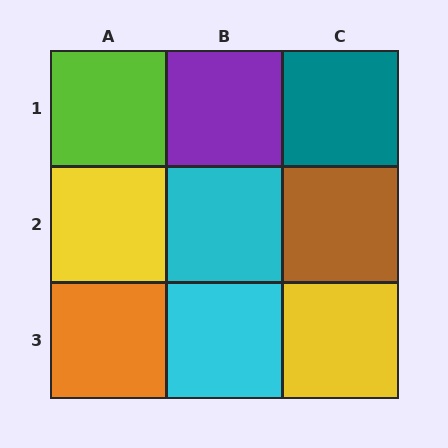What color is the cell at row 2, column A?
Yellow.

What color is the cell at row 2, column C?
Brown.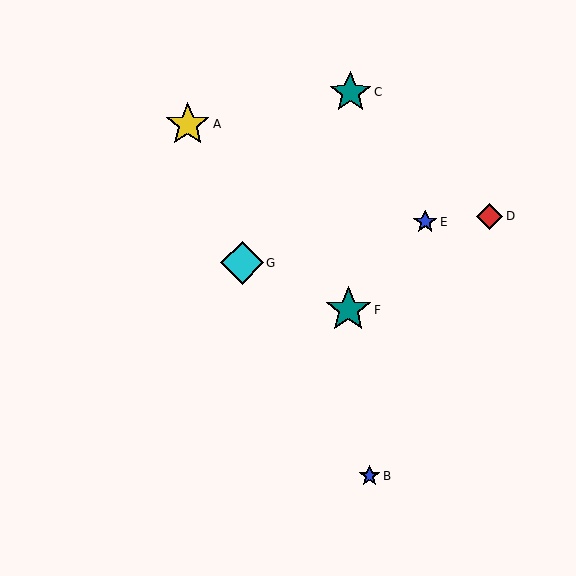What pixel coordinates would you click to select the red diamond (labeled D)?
Click at (490, 216) to select the red diamond D.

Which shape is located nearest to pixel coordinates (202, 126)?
The yellow star (labeled A) at (188, 124) is nearest to that location.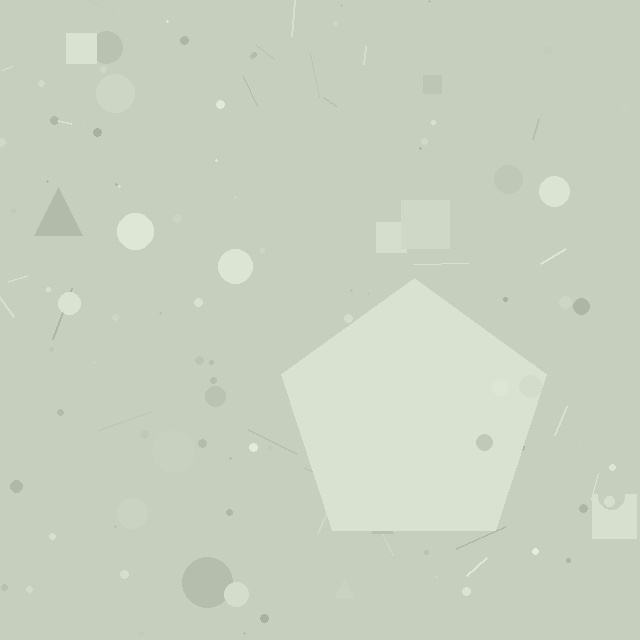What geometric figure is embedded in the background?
A pentagon is embedded in the background.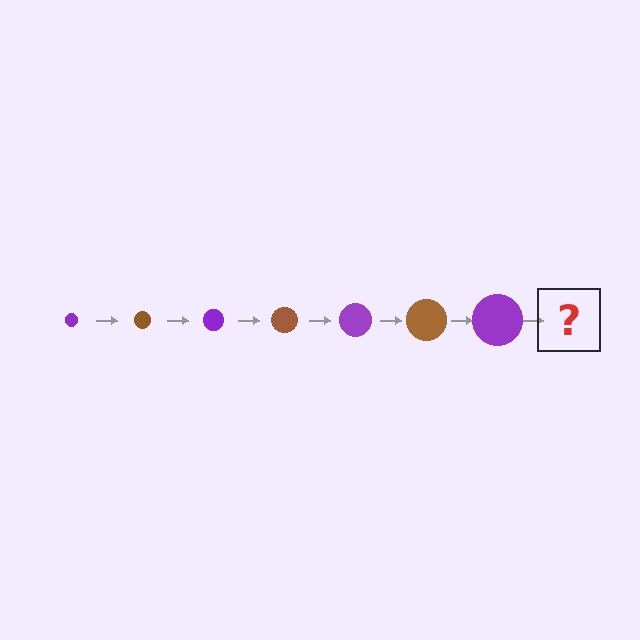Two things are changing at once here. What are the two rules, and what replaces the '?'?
The two rules are that the circle grows larger each step and the color cycles through purple and brown. The '?' should be a brown circle, larger than the previous one.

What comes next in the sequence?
The next element should be a brown circle, larger than the previous one.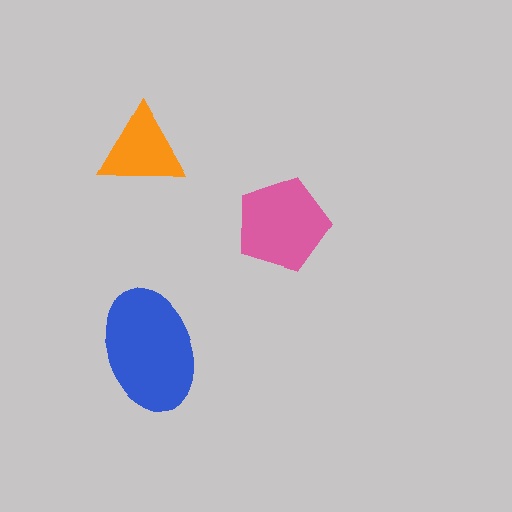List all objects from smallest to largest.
The orange triangle, the pink pentagon, the blue ellipse.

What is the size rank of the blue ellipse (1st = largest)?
1st.